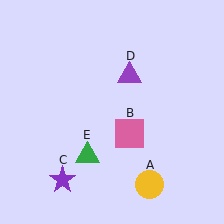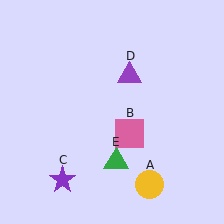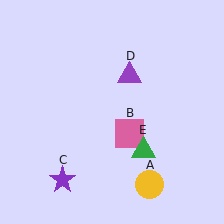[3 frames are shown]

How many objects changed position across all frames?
1 object changed position: green triangle (object E).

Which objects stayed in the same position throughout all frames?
Yellow circle (object A) and pink square (object B) and purple star (object C) and purple triangle (object D) remained stationary.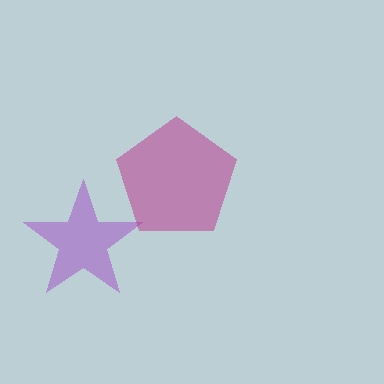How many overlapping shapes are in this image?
There are 2 overlapping shapes in the image.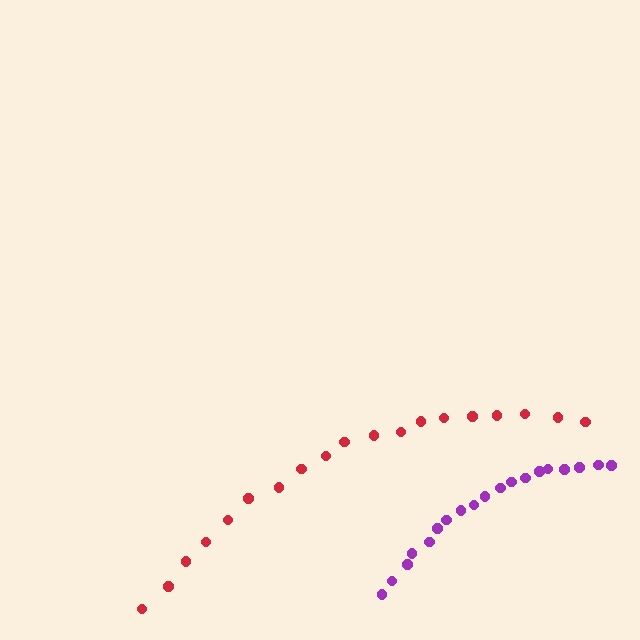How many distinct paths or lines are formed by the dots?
There are 2 distinct paths.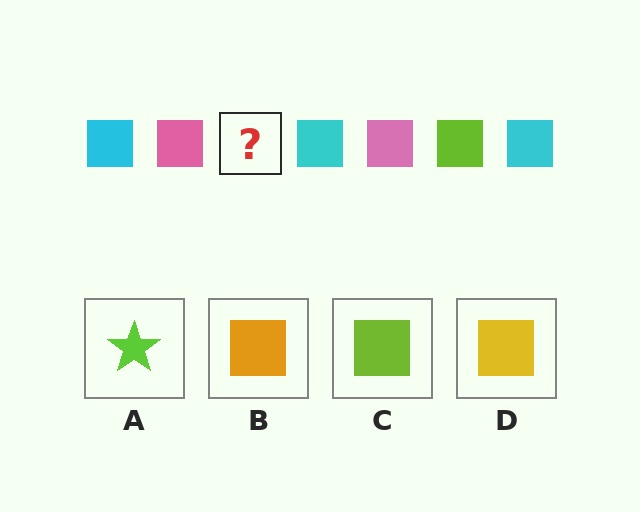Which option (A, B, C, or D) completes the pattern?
C.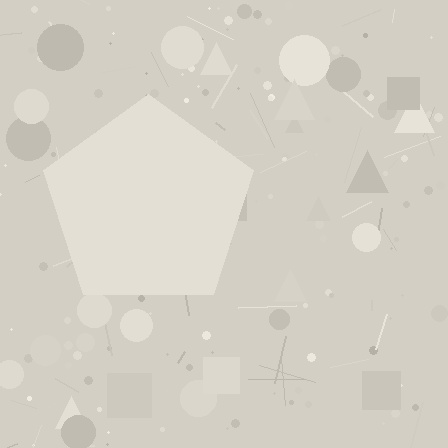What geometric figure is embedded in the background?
A pentagon is embedded in the background.